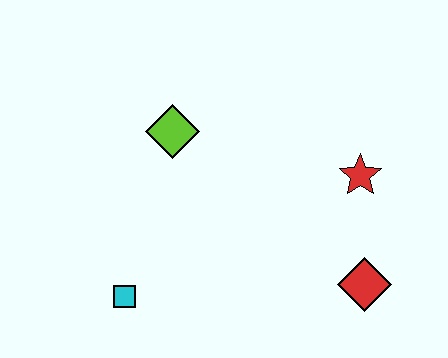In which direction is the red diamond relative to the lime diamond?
The red diamond is to the right of the lime diamond.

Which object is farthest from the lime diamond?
The red diamond is farthest from the lime diamond.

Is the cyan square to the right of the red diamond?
No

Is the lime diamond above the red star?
Yes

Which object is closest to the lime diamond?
The cyan square is closest to the lime diamond.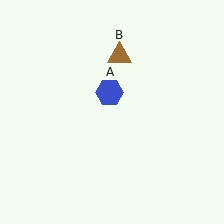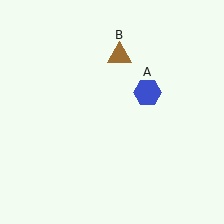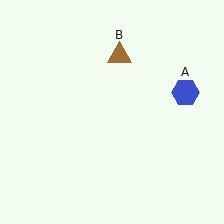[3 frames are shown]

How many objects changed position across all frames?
1 object changed position: blue hexagon (object A).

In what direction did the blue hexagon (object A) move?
The blue hexagon (object A) moved right.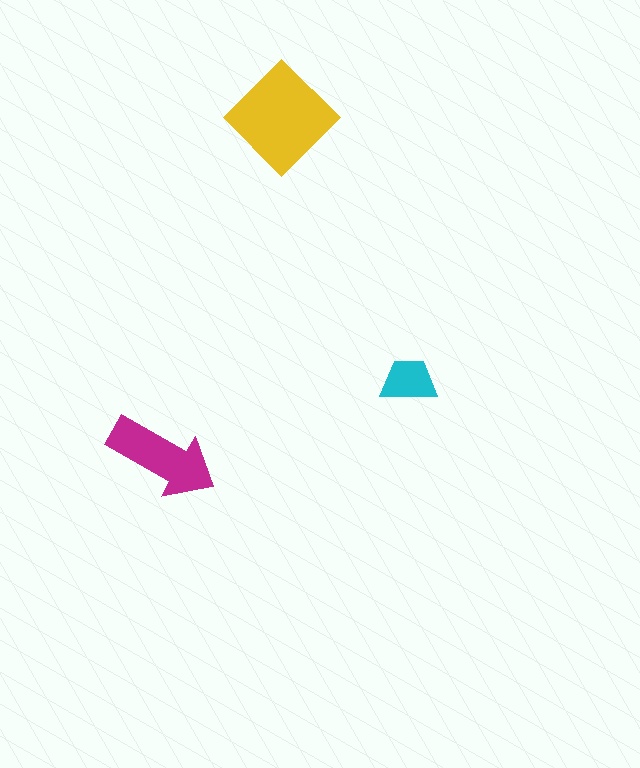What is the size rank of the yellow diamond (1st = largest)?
1st.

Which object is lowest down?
The magenta arrow is bottommost.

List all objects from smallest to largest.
The cyan trapezoid, the magenta arrow, the yellow diamond.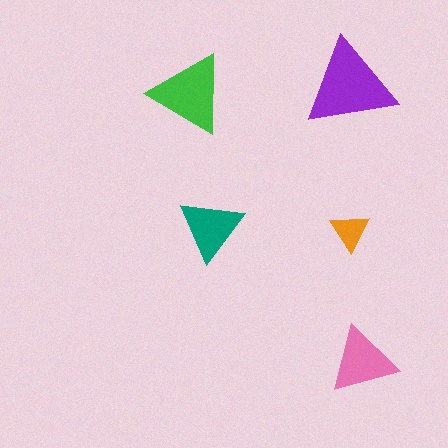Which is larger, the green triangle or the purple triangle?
The purple one.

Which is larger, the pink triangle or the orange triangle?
The pink one.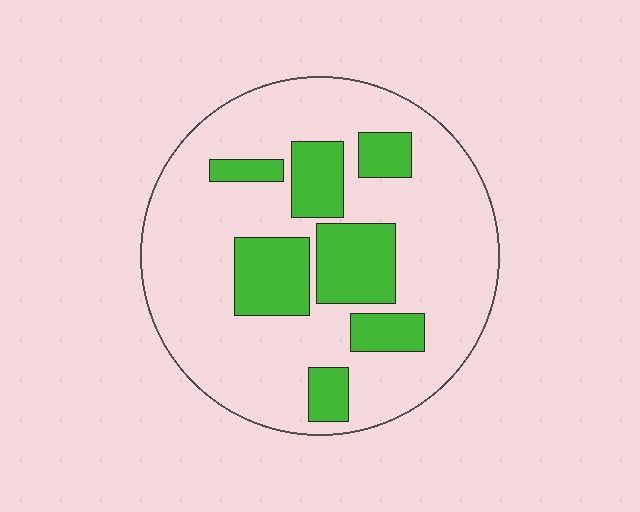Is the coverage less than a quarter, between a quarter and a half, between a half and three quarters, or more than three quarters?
Between a quarter and a half.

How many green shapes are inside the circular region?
7.